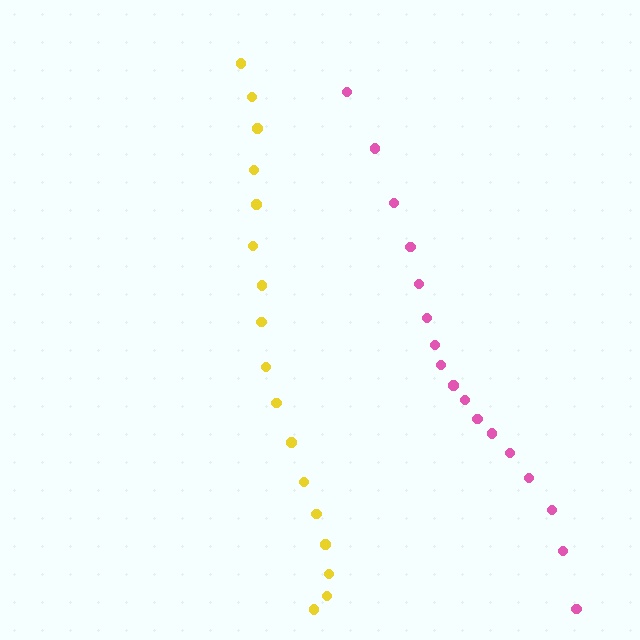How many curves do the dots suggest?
There are 2 distinct paths.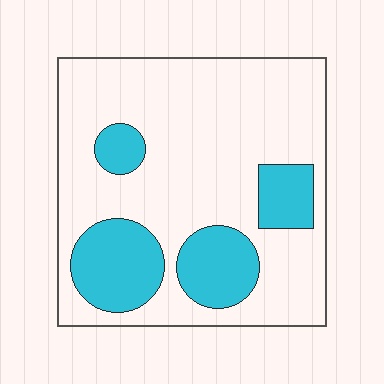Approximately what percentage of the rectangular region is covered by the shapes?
Approximately 25%.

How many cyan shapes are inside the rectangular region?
4.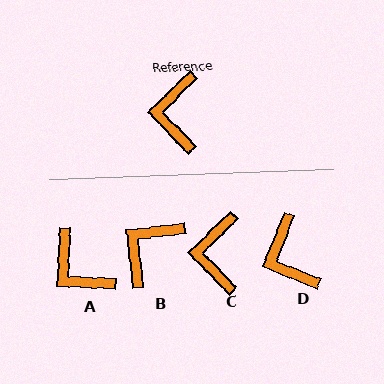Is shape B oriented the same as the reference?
No, it is off by about 37 degrees.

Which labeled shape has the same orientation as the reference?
C.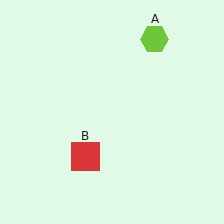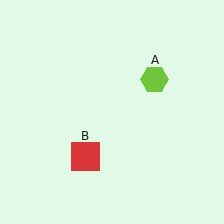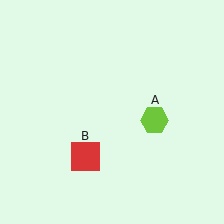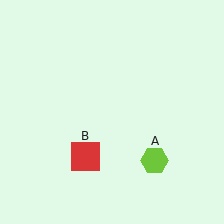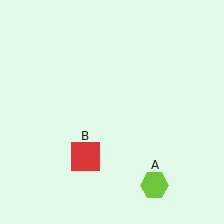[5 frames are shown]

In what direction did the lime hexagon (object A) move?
The lime hexagon (object A) moved down.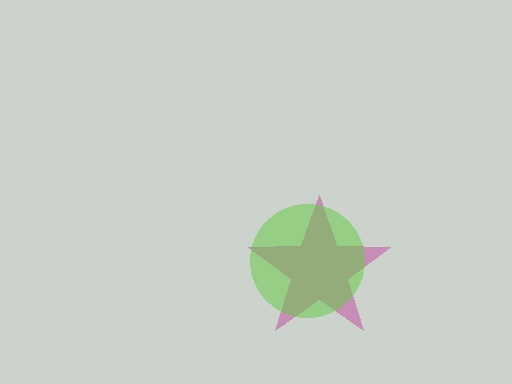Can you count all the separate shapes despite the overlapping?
Yes, there are 2 separate shapes.